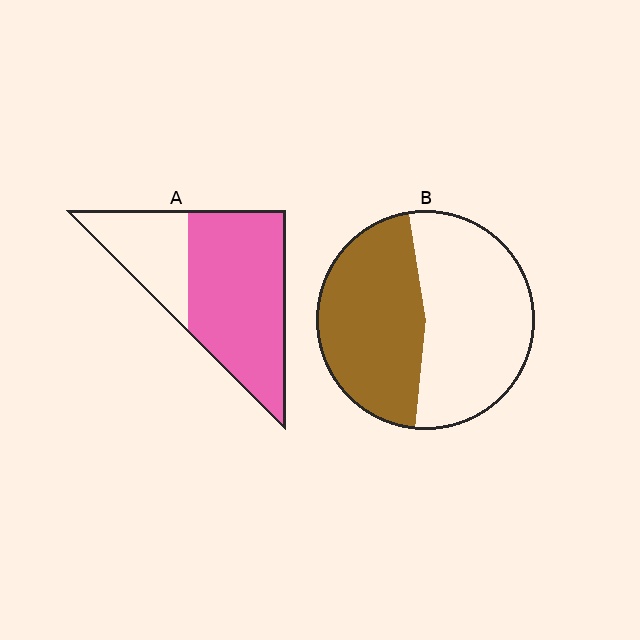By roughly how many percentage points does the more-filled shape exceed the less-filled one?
By roughly 25 percentage points (A over B).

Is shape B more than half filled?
Roughly half.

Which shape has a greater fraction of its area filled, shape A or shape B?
Shape A.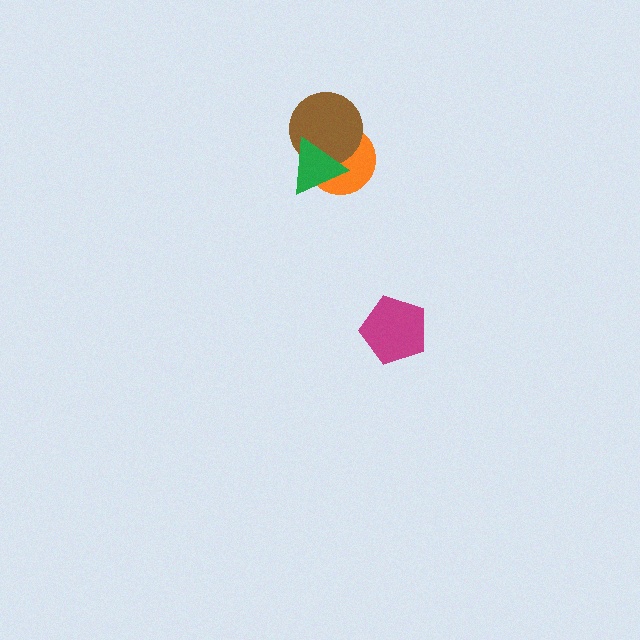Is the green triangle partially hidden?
No, no other shape covers it.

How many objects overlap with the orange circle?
2 objects overlap with the orange circle.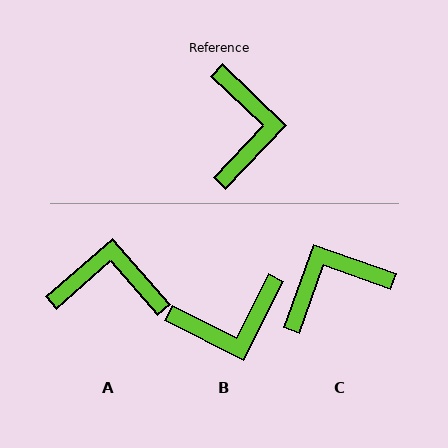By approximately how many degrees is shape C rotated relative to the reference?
Approximately 114 degrees counter-clockwise.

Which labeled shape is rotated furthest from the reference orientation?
C, about 114 degrees away.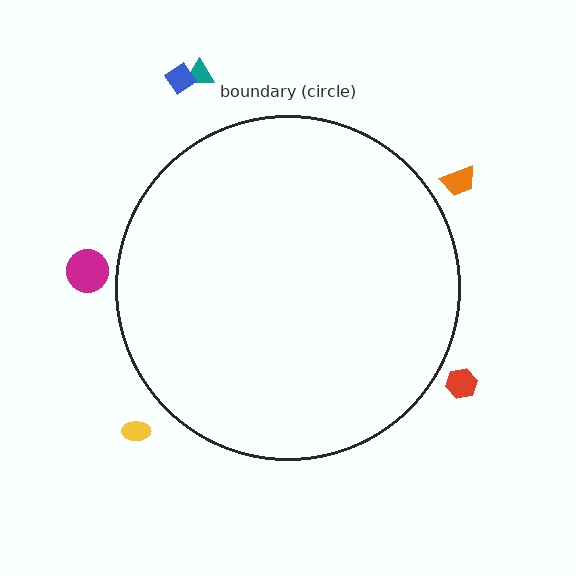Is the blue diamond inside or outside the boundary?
Outside.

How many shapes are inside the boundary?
0 inside, 6 outside.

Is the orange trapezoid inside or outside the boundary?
Outside.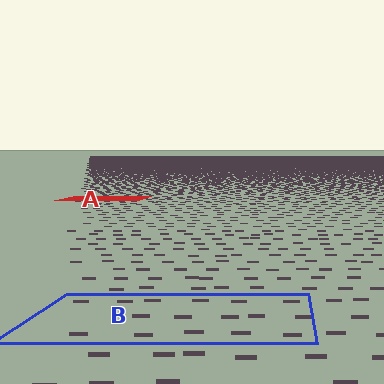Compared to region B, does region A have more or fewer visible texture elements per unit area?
Region A has more texture elements per unit area — they are packed more densely because it is farther away.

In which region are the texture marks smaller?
The texture marks are smaller in region A, because it is farther away.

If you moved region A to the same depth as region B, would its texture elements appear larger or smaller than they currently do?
They would appear larger. At a closer depth, the same texture elements are projected at a bigger on-screen size.